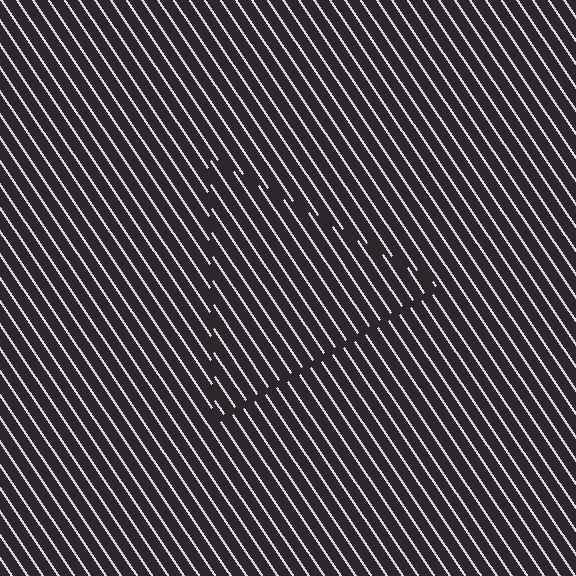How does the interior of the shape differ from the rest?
The interior of the shape contains the same grating, shifted by half a period — the contour is defined by the phase discontinuity where line-ends from the inner and outer gratings abut.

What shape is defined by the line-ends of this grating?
An illusory triangle. The interior of the shape contains the same grating, shifted by half a period — the contour is defined by the phase discontinuity where line-ends from the inner and outer gratings abut.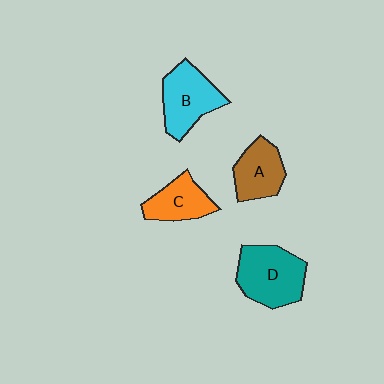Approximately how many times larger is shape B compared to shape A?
Approximately 1.3 times.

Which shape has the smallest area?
Shape C (orange).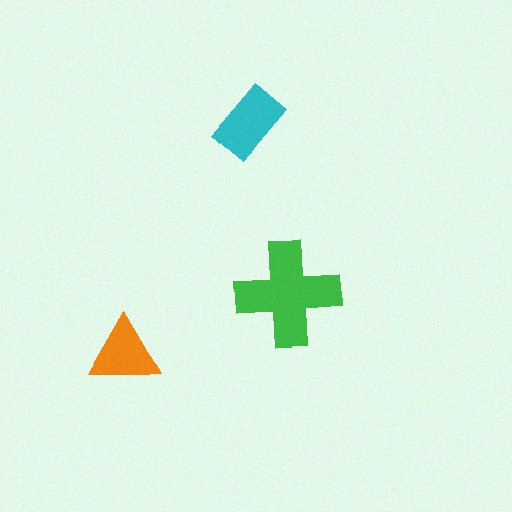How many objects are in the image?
There are 3 objects in the image.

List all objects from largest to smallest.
The green cross, the cyan rectangle, the orange triangle.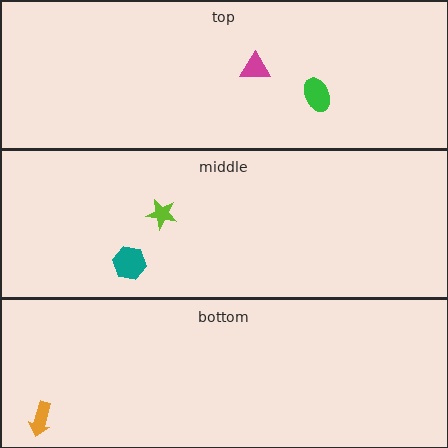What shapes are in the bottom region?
The orange arrow.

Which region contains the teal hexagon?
The middle region.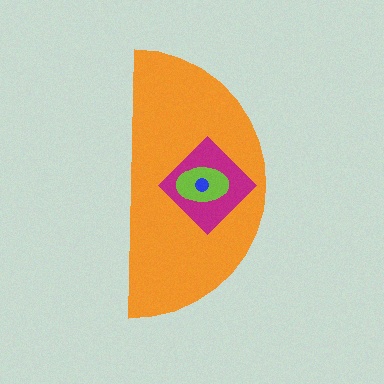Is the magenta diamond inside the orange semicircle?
Yes.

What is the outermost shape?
The orange semicircle.